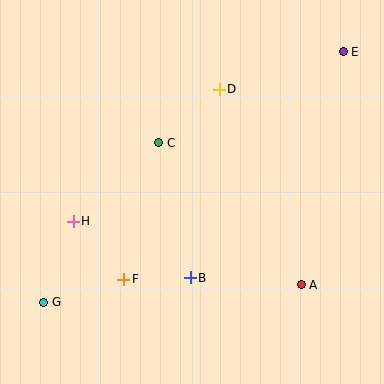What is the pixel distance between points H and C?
The distance between H and C is 116 pixels.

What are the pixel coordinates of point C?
Point C is at (159, 143).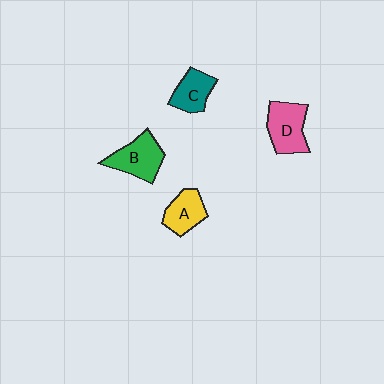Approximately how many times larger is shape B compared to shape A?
Approximately 1.3 times.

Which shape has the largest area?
Shape B (green).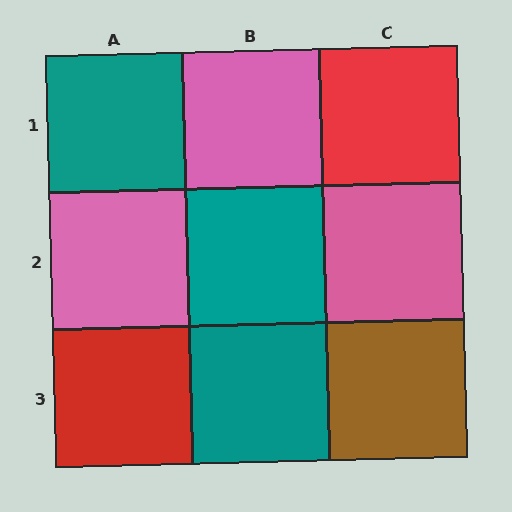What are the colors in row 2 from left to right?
Pink, teal, pink.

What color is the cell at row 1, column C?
Red.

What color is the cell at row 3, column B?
Teal.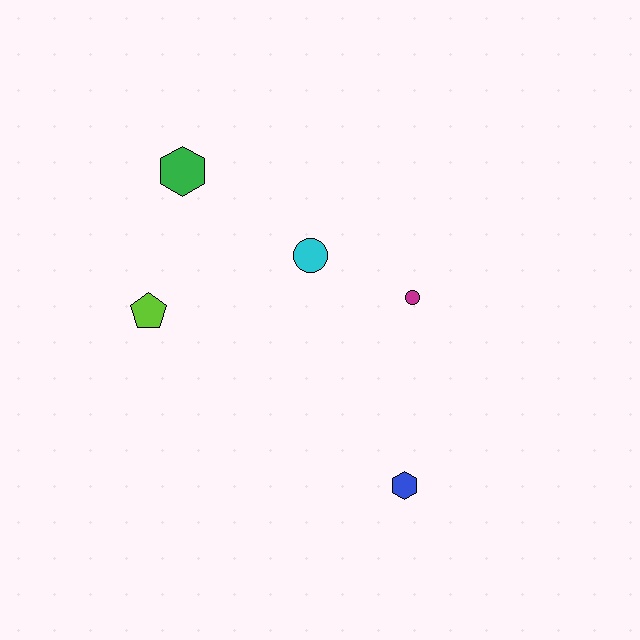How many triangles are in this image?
There are no triangles.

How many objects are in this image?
There are 5 objects.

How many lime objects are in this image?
There is 1 lime object.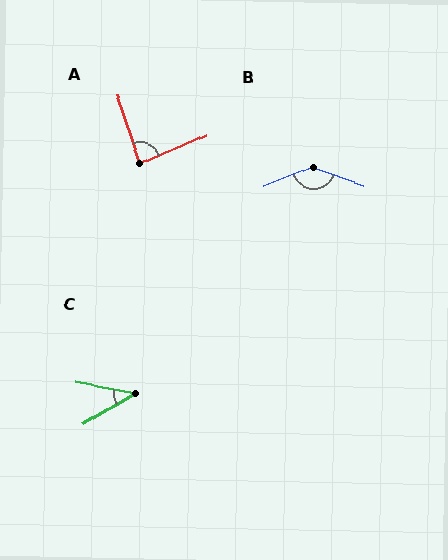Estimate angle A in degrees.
Approximately 85 degrees.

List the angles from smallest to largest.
C (41°), A (85°), B (138°).